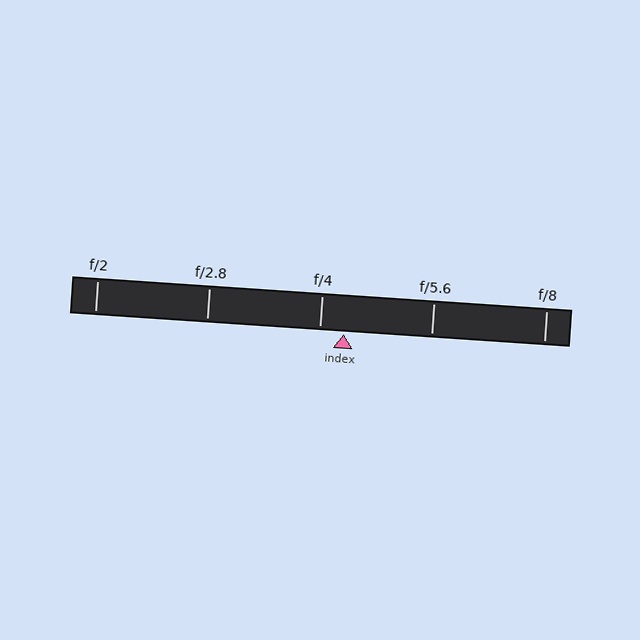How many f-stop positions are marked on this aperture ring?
There are 5 f-stop positions marked.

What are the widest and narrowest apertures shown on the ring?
The widest aperture shown is f/2 and the narrowest is f/8.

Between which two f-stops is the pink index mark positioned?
The index mark is between f/4 and f/5.6.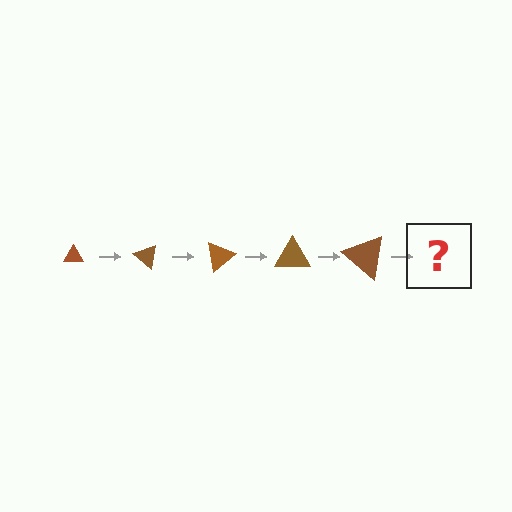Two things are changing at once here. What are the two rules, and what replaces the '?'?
The two rules are that the triangle grows larger each step and it rotates 40 degrees each step. The '?' should be a triangle, larger than the previous one and rotated 200 degrees from the start.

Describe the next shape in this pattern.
It should be a triangle, larger than the previous one and rotated 200 degrees from the start.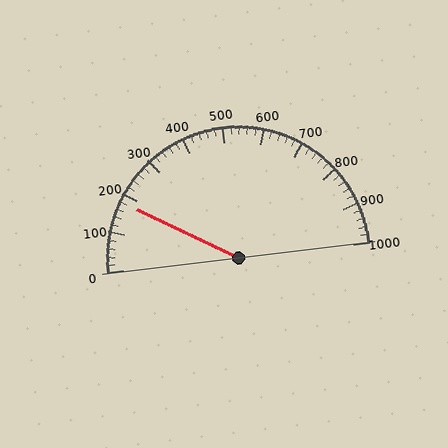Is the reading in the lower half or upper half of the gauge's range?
The reading is in the lower half of the range (0 to 1000).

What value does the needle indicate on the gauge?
The needle indicates approximately 180.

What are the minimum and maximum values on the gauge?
The gauge ranges from 0 to 1000.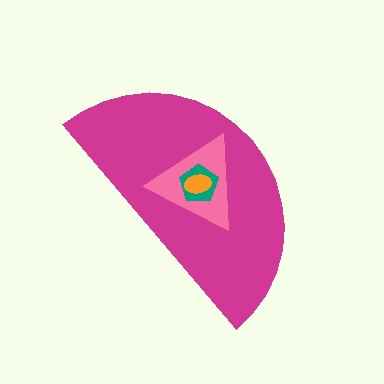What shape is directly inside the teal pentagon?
The orange ellipse.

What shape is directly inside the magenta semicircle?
The pink triangle.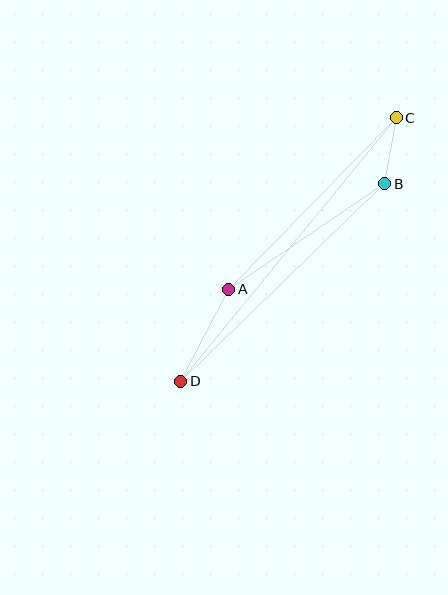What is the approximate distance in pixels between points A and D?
The distance between A and D is approximately 104 pixels.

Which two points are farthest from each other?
Points C and D are farthest from each other.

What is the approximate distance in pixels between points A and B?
The distance between A and B is approximately 188 pixels.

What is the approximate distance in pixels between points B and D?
The distance between B and D is approximately 284 pixels.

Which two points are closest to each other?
Points B and C are closest to each other.